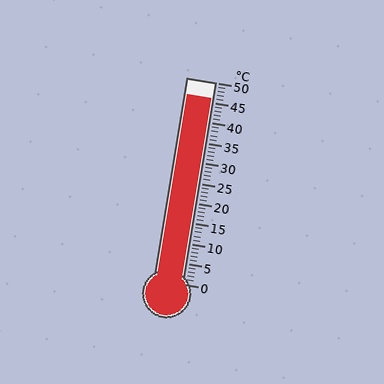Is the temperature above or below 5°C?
The temperature is above 5°C.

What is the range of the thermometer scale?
The thermometer scale ranges from 0°C to 50°C.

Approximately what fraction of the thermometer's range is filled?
The thermometer is filled to approximately 90% of its range.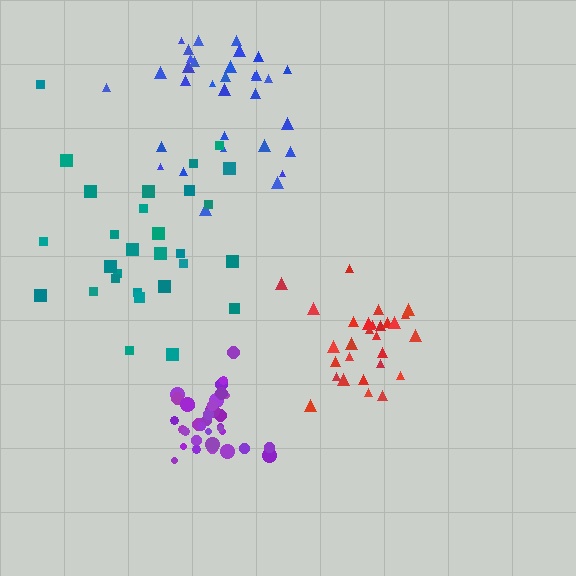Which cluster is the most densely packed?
Purple.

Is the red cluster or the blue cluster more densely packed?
Red.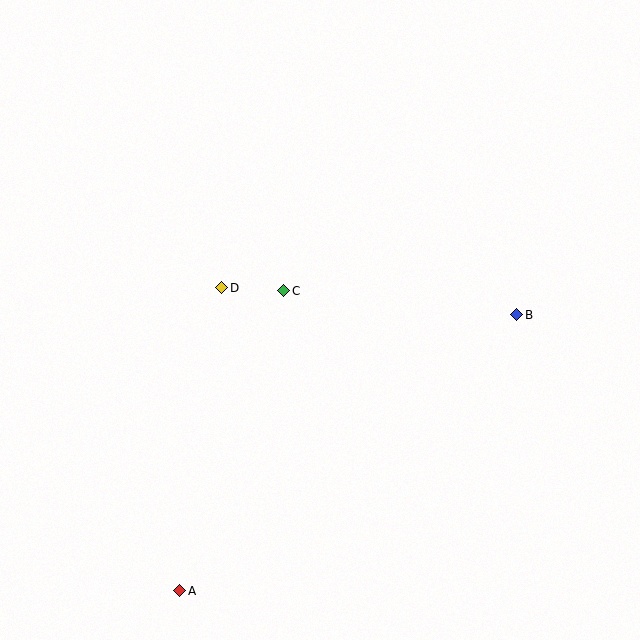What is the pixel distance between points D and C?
The distance between D and C is 62 pixels.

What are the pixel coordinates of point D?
Point D is at (222, 288).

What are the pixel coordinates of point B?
Point B is at (517, 315).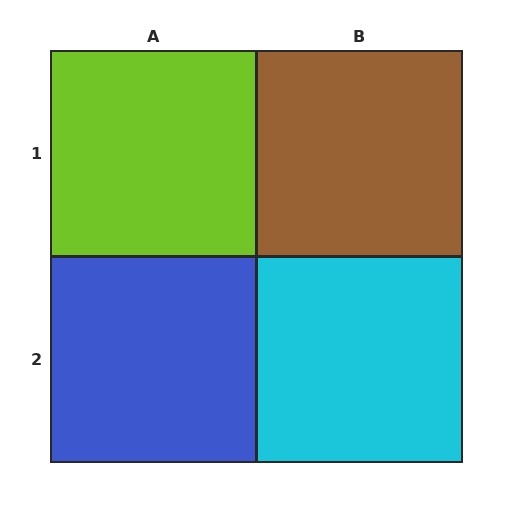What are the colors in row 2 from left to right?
Blue, cyan.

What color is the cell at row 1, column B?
Brown.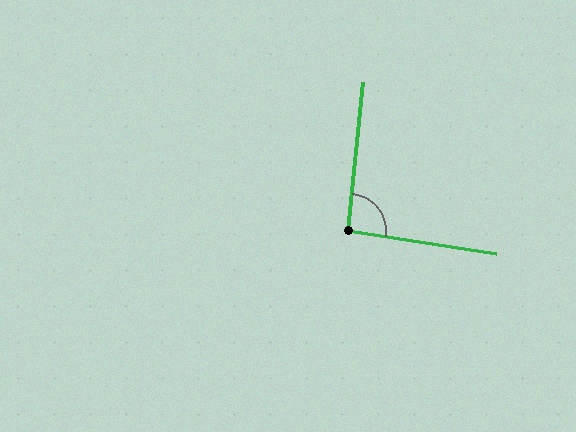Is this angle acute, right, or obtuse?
It is approximately a right angle.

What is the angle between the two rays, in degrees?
Approximately 93 degrees.